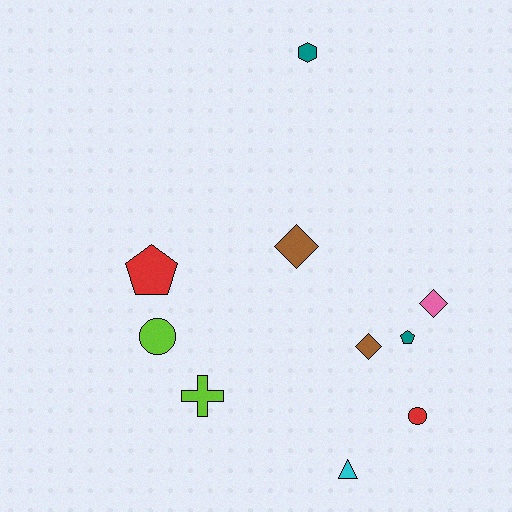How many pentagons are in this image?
There are 2 pentagons.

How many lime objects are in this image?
There are 2 lime objects.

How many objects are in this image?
There are 10 objects.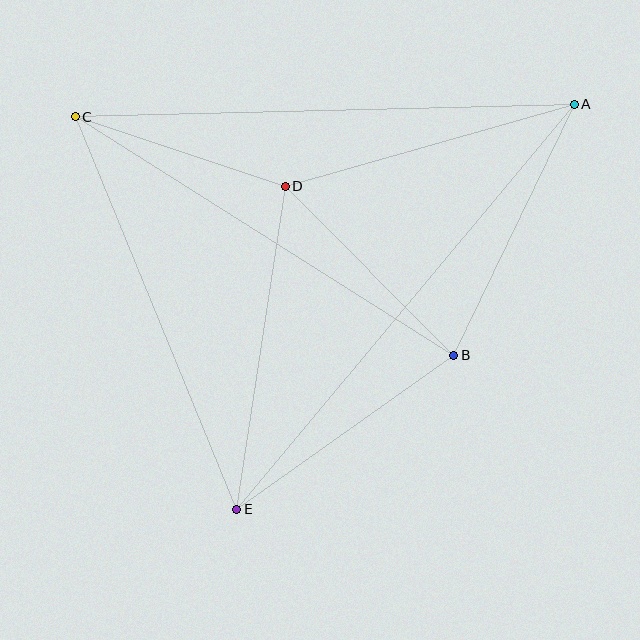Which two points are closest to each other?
Points C and D are closest to each other.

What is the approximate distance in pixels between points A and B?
The distance between A and B is approximately 279 pixels.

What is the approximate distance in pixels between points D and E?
The distance between D and E is approximately 327 pixels.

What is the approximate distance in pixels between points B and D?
The distance between B and D is approximately 239 pixels.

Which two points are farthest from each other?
Points A and E are farthest from each other.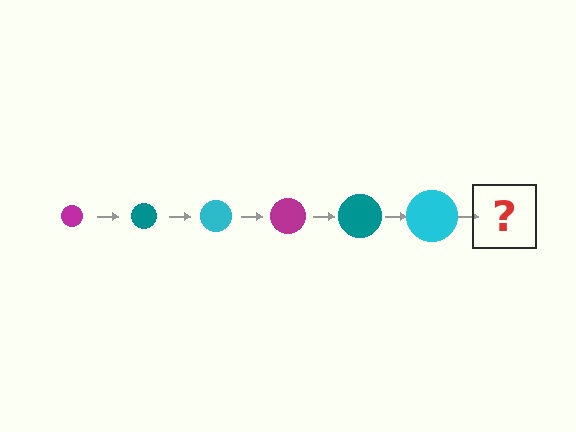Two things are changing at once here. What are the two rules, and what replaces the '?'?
The two rules are that the circle grows larger each step and the color cycles through magenta, teal, and cyan. The '?' should be a magenta circle, larger than the previous one.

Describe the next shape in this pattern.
It should be a magenta circle, larger than the previous one.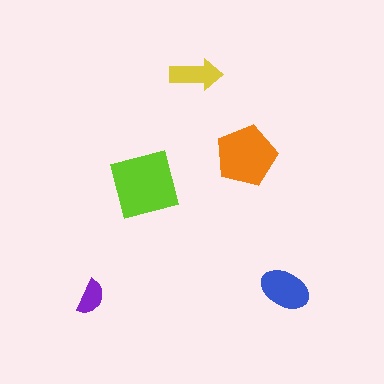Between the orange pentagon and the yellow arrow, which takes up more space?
The orange pentagon.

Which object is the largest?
The lime square.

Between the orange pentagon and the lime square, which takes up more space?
The lime square.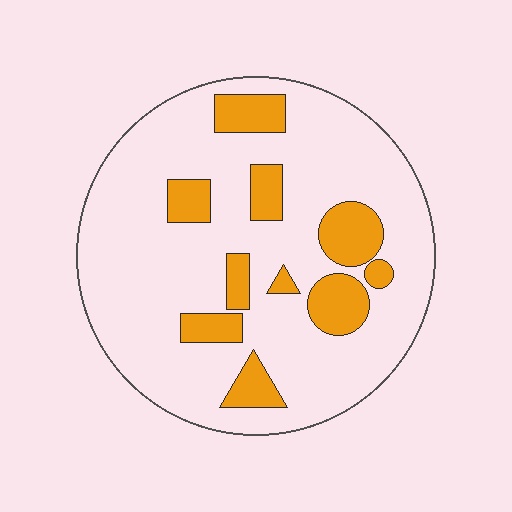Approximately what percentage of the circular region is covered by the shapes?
Approximately 20%.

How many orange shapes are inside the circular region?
10.